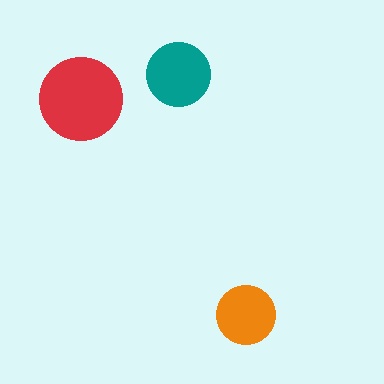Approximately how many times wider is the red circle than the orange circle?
About 1.5 times wider.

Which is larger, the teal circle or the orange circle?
The teal one.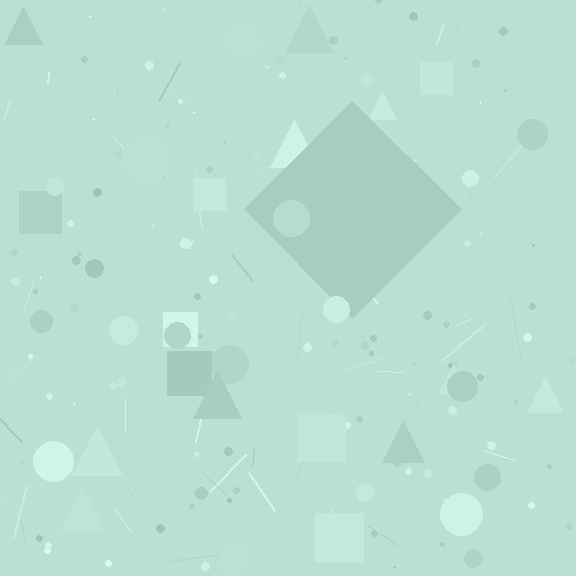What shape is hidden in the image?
A diamond is hidden in the image.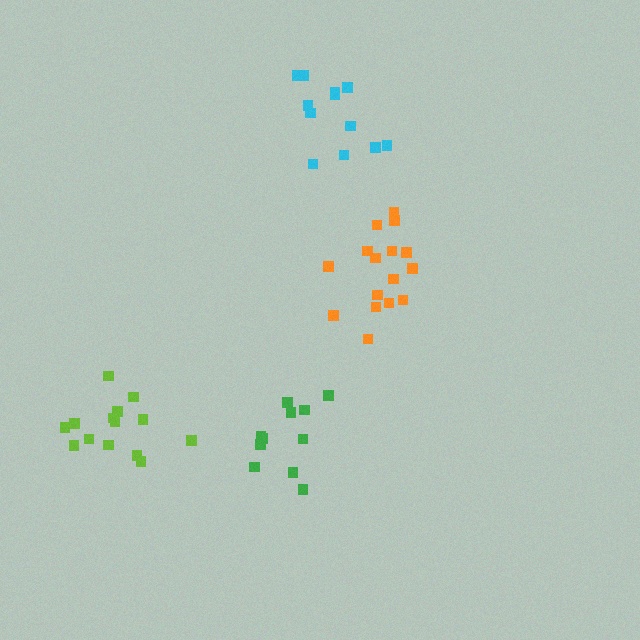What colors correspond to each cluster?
The clusters are colored: cyan, lime, green, orange.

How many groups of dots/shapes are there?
There are 4 groups.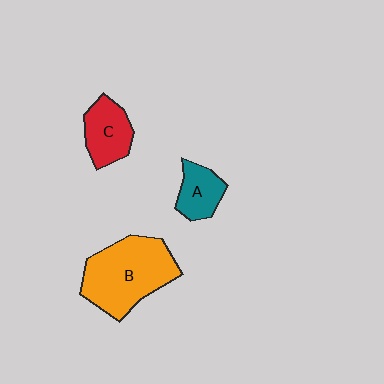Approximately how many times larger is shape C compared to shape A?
Approximately 1.3 times.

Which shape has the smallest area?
Shape A (teal).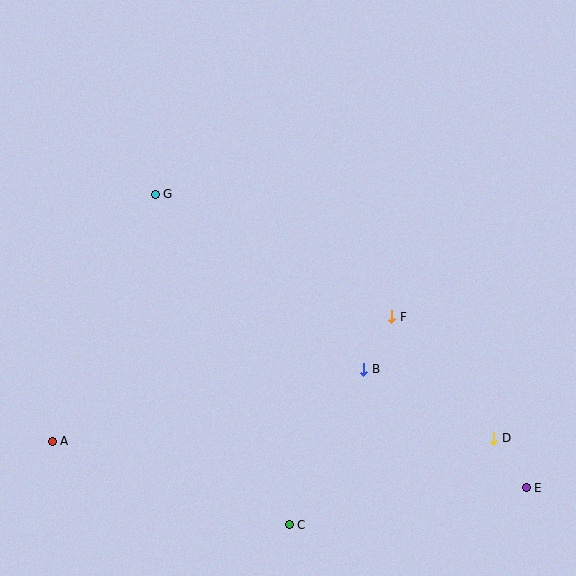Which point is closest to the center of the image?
Point F at (392, 317) is closest to the center.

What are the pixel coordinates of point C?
Point C is at (289, 525).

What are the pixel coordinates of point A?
Point A is at (52, 441).